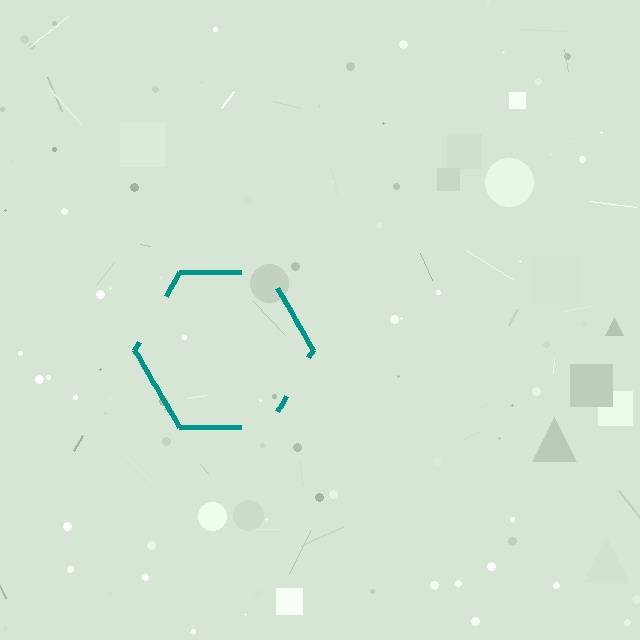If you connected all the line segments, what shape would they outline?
They would outline a hexagon.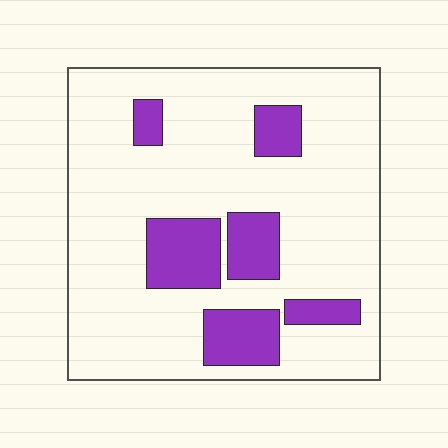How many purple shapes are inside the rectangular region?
6.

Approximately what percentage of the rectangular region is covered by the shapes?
Approximately 20%.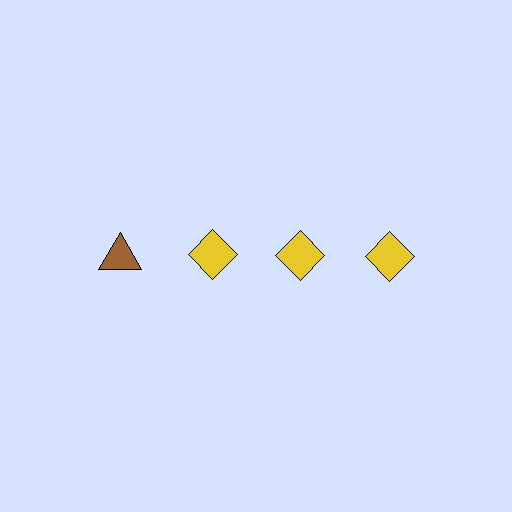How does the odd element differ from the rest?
It differs in both color (brown instead of yellow) and shape (triangle instead of diamond).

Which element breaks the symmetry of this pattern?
The brown triangle in the top row, leftmost column breaks the symmetry. All other shapes are yellow diamonds.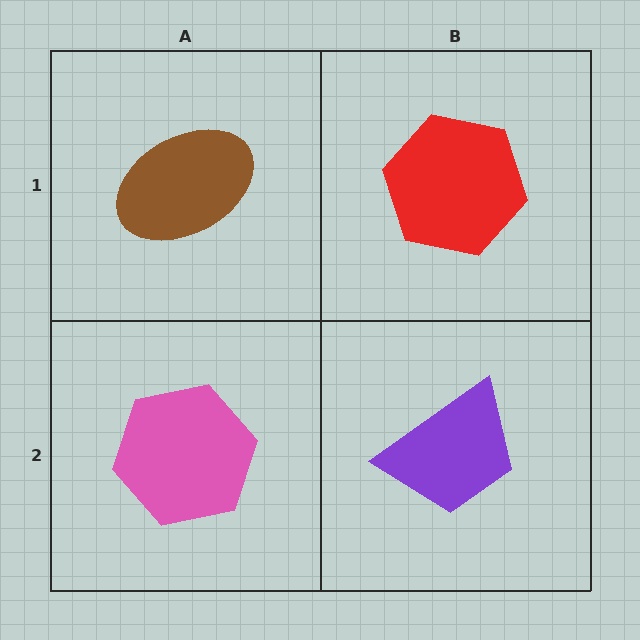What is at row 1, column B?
A red hexagon.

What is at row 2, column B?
A purple trapezoid.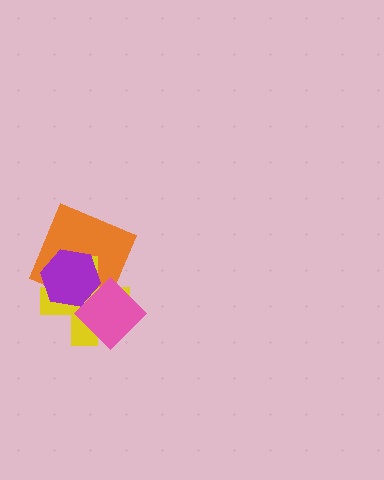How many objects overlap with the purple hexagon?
3 objects overlap with the purple hexagon.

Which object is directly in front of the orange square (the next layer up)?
The yellow cross is directly in front of the orange square.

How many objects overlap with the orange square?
3 objects overlap with the orange square.